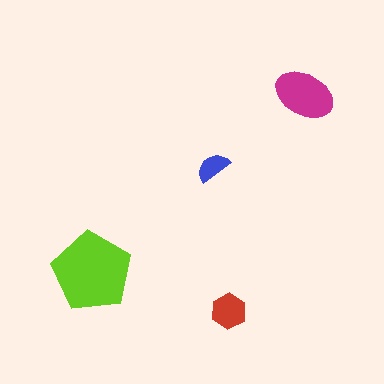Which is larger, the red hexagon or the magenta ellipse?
The magenta ellipse.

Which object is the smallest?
The blue semicircle.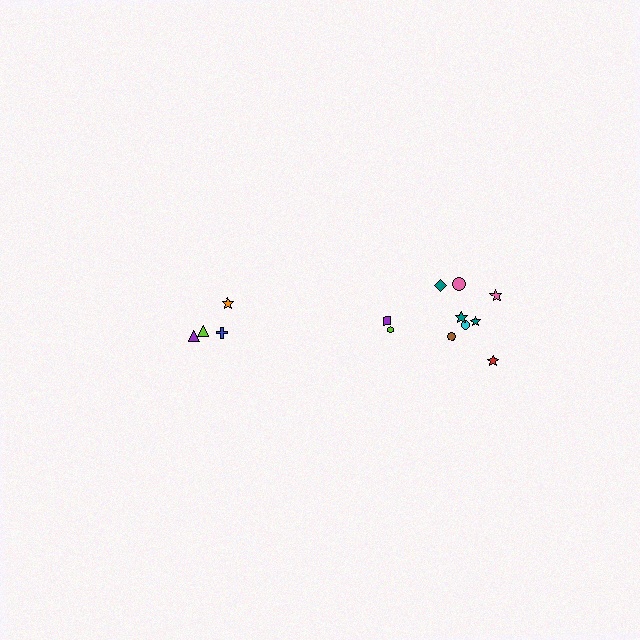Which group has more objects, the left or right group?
The right group.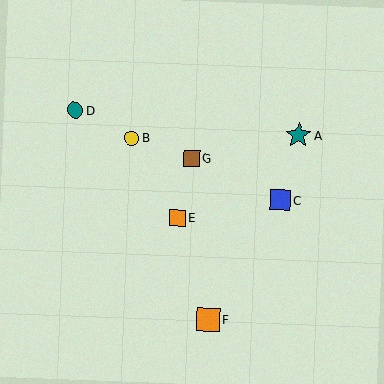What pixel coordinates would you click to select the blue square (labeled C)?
Click at (280, 200) to select the blue square C.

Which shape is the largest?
The teal star (labeled A) is the largest.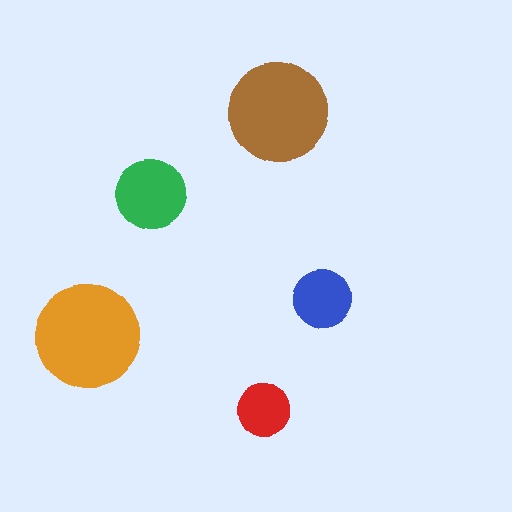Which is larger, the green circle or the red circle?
The green one.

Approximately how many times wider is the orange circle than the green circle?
About 1.5 times wider.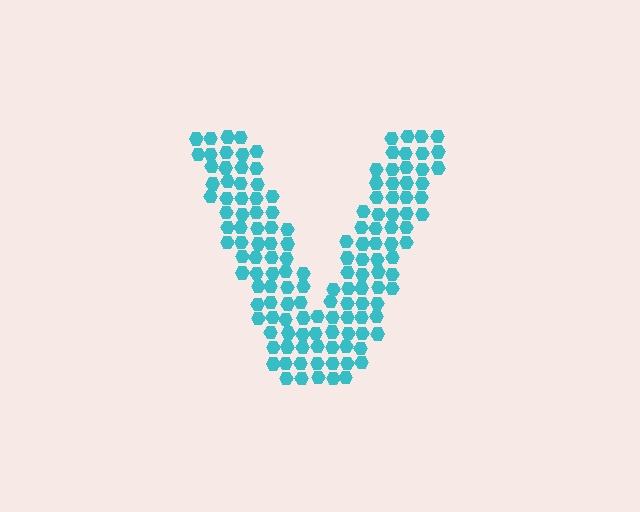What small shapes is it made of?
It is made of small hexagons.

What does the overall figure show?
The overall figure shows the letter V.